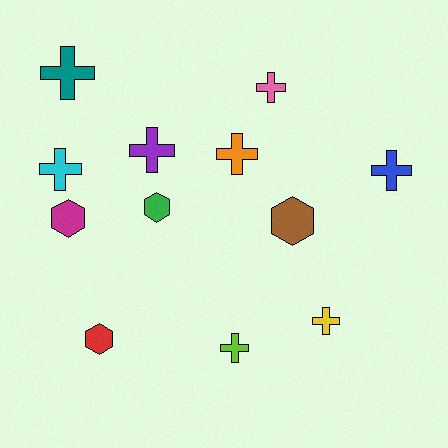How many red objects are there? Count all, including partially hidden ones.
There is 1 red object.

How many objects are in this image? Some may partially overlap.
There are 12 objects.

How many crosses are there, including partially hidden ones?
There are 8 crosses.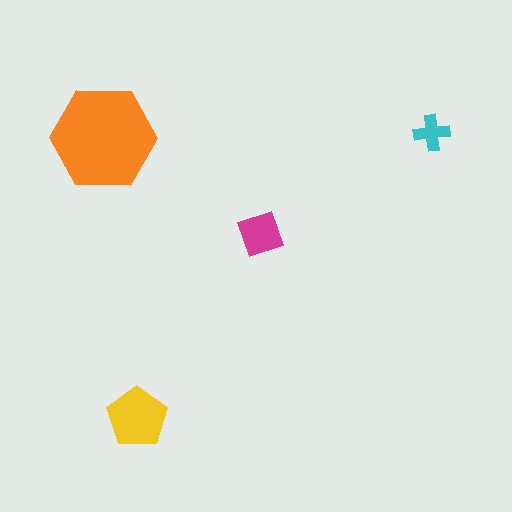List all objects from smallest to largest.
The cyan cross, the magenta diamond, the yellow pentagon, the orange hexagon.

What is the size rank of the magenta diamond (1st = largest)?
3rd.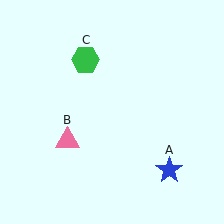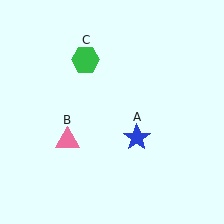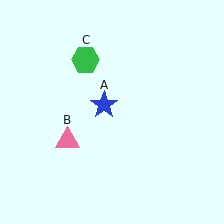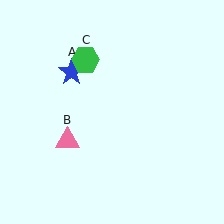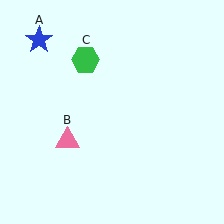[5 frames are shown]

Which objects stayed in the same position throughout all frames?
Pink triangle (object B) and green hexagon (object C) remained stationary.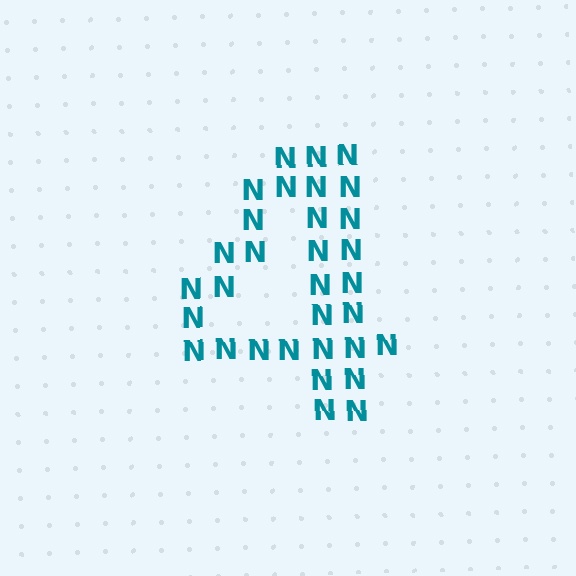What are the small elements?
The small elements are letter N's.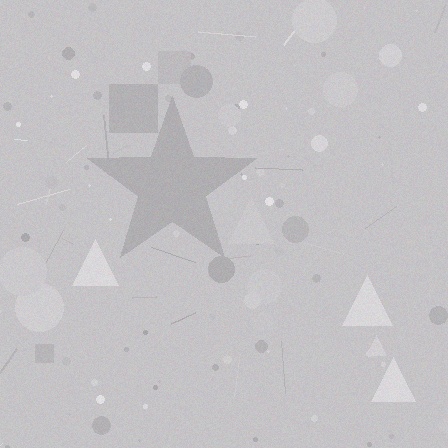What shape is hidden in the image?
A star is hidden in the image.